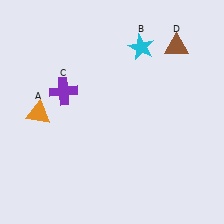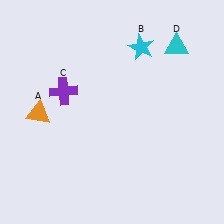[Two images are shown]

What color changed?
The triangle (D) changed from brown in Image 1 to cyan in Image 2.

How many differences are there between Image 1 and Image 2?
There is 1 difference between the two images.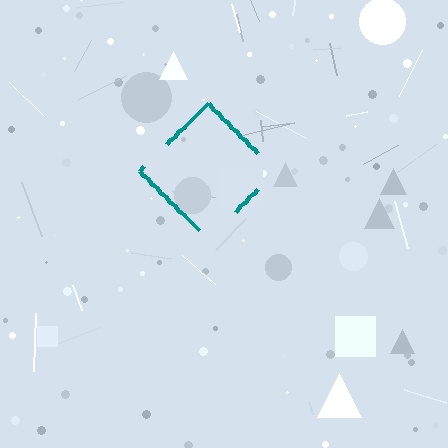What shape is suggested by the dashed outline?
The dashed outline suggests a diamond.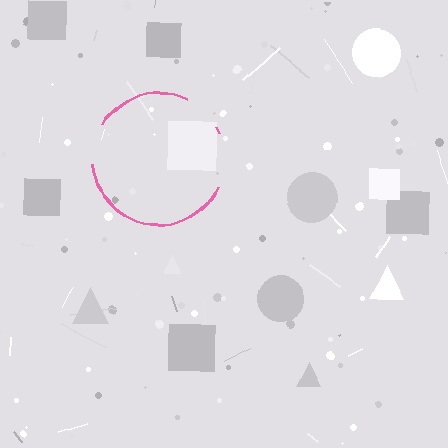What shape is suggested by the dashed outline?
The dashed outline suggests a circle.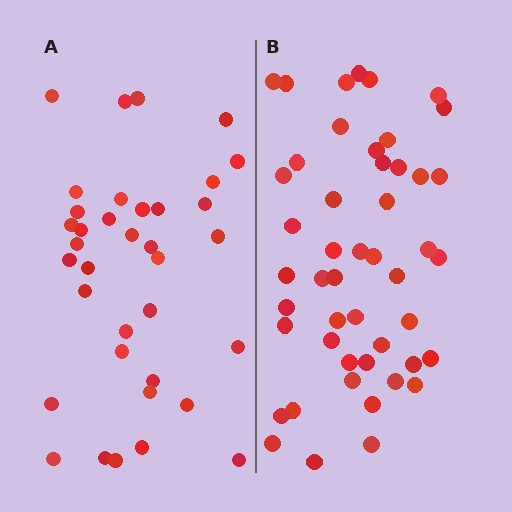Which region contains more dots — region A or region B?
Region B (the right region) has more dots.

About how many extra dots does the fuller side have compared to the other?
Region B has roughly 12 or so more dots than region A.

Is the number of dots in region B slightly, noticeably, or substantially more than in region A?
Region B has noticeably more, but not dramatically so. The ratio is roughly 1.3 to 1.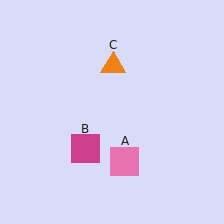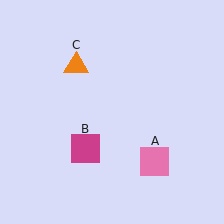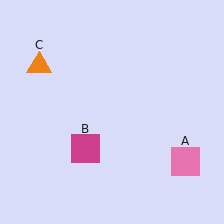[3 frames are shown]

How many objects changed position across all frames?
2 objects changed position: pink square (object A), orange triangle (object C).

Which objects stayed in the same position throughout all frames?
Magenta square (object B) remained stationary.